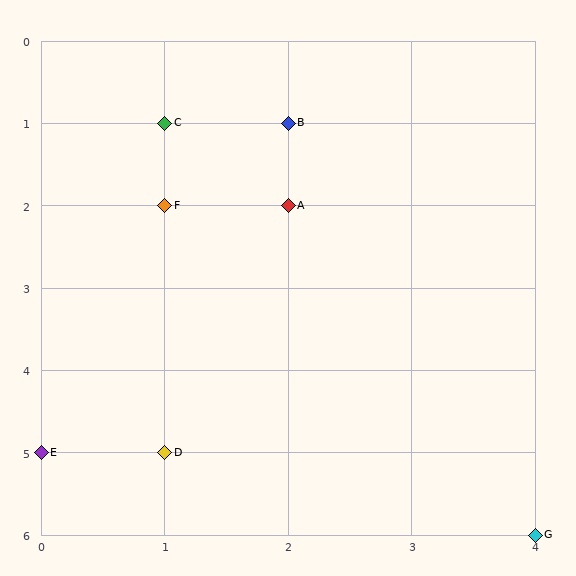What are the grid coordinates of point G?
Point G is at grid coordinates (4, 6).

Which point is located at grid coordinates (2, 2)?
Point A is at (2, 2).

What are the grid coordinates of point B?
Point B is at grid coordinates (2, 1).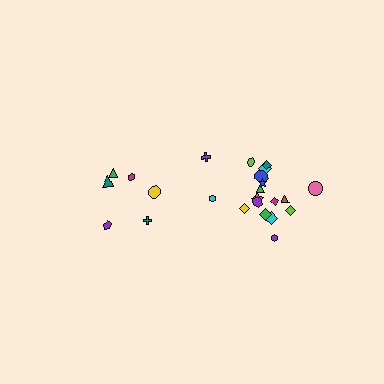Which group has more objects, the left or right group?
The right group.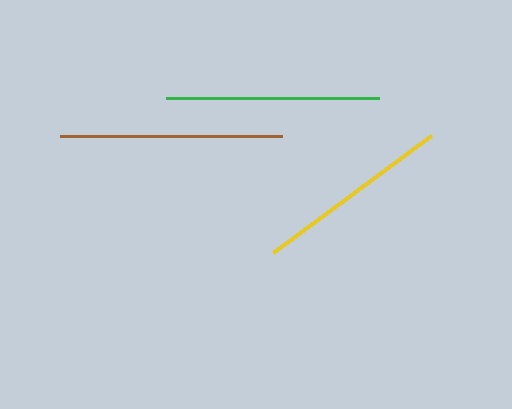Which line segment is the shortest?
The yellow line is the shortest at approximately 197 pixels.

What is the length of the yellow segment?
The yellow segment is approximately 197 pixels long.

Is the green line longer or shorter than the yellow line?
The green line is longer than the yellow line.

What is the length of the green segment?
The green segment is approximately 213 pixels long.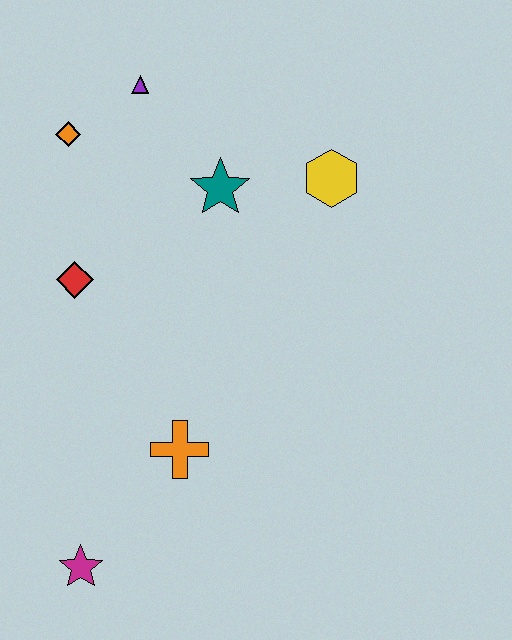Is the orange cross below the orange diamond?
Yes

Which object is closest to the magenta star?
The orange cross is closest to the magenta star.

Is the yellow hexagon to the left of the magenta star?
No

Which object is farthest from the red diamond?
The magenta star is farthest from the red diamond.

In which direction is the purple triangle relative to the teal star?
The purple triangle is above the teal star.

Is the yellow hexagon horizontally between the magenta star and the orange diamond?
No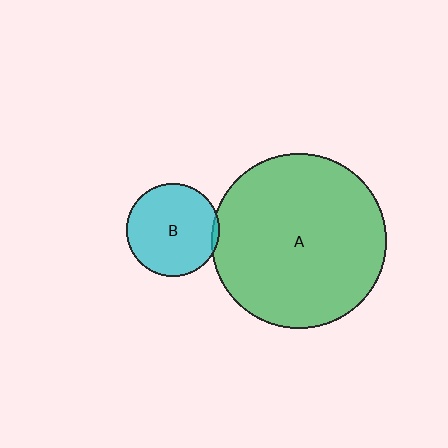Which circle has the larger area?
Circle A (green).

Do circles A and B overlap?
Yes.